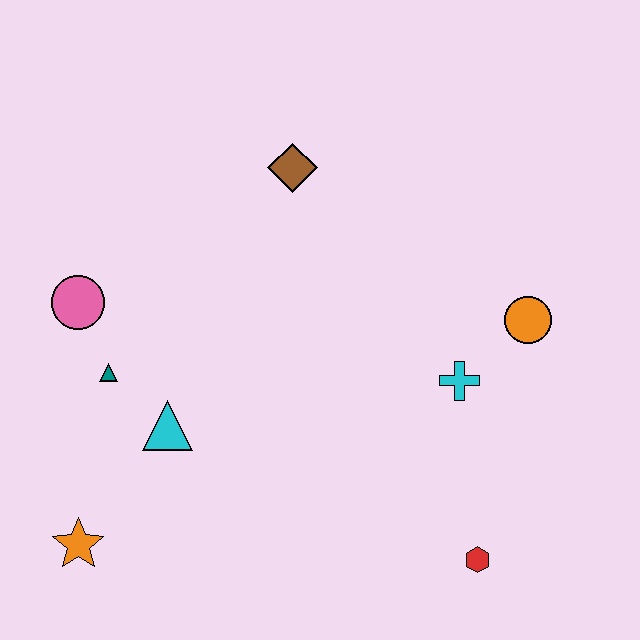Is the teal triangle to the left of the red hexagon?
Yes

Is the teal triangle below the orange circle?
Yes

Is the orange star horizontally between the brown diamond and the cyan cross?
No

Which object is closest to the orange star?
The cyan triangle is closest to the orange star.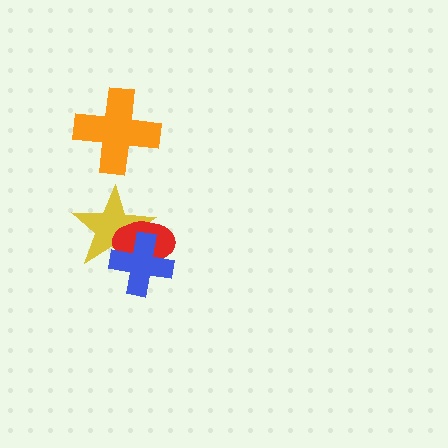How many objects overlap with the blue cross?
2 objects overlap with the blue cross.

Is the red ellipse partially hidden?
Yes, it is partially covered by another shape.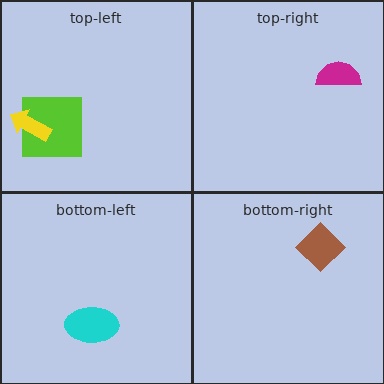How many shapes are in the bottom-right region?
1.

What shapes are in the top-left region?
The lime square, the yellow arrow.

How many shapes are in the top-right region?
1.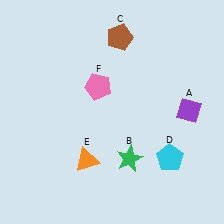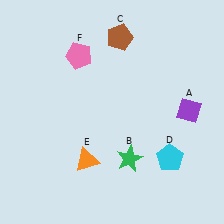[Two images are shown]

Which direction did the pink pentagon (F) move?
The pink pentagon (F) moved up.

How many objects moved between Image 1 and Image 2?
1 object moved between the two images.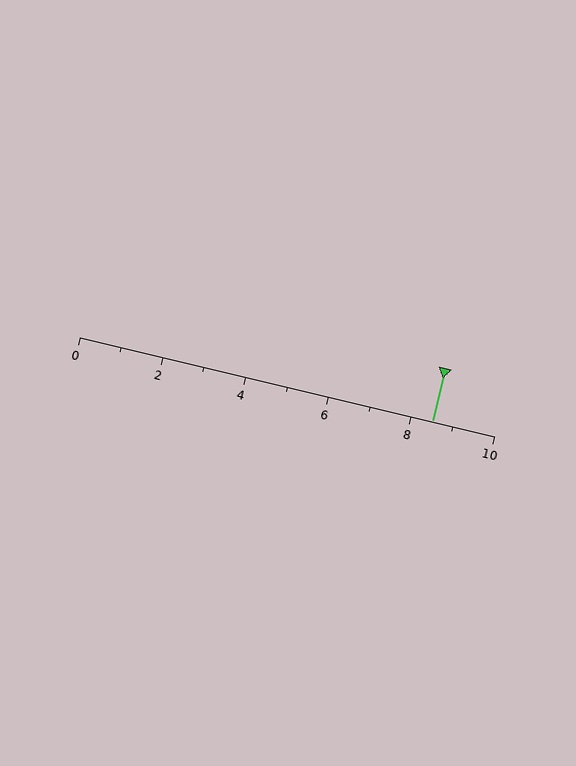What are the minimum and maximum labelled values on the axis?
The axis runs from 0 to 10.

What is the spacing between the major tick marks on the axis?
The major ticks are spaced 2 apart.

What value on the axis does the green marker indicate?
The marker indicates approximately 8.5.